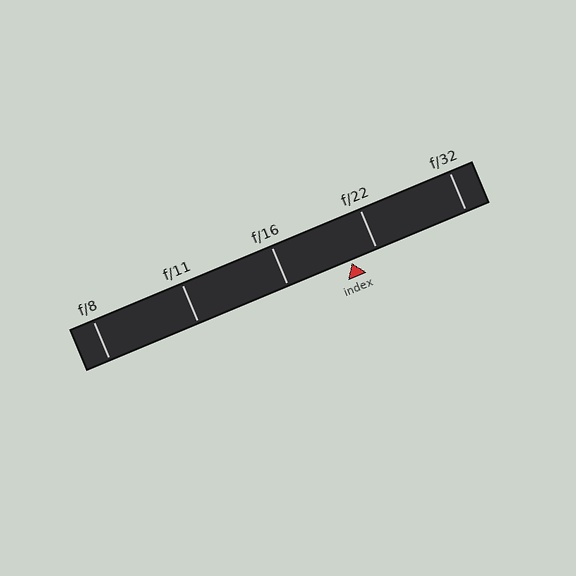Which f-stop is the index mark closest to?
The index mark is closest to f/22.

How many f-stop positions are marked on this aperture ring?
There are 5 f-stop positions marked.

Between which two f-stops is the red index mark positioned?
The index mark is between f/16 and f/22.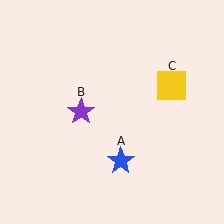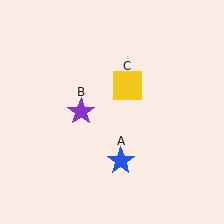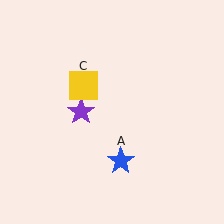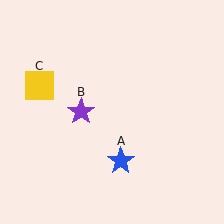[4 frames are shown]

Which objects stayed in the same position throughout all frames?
Blue star (object A) and purple star (object B) remained stationary.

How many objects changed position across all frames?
1 object changed position: yellow square (object C).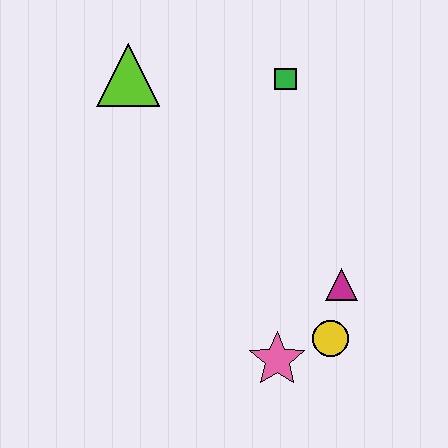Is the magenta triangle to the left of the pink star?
No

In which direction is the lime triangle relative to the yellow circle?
The lime triangle is above the yellow circle.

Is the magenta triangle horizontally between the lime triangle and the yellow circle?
No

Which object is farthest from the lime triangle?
The yellow circle is farthest from the lime triangle.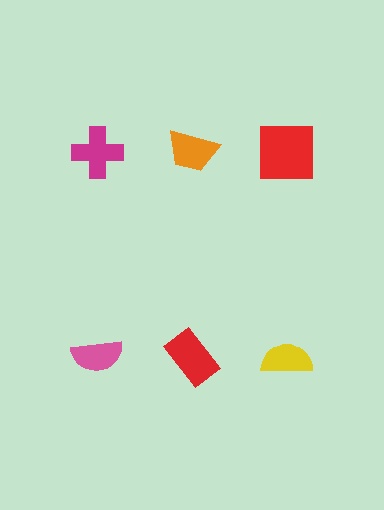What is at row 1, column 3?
A red square.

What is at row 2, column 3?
A yellow semicircle.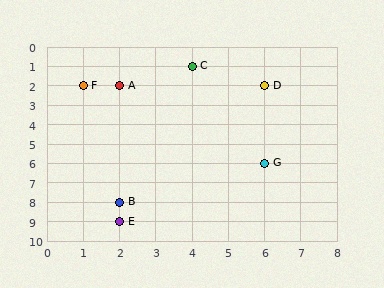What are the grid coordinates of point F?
Point F is at grid coordinates (1, 2).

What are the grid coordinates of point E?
Point E is at grid coordinates (2, 9).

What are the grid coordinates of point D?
Point D is at grid coordinates (6, 2).